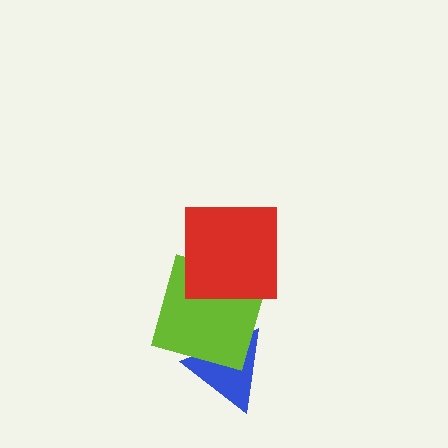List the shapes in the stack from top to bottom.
From top to bottom: the red square, the lime square, the blue triangle.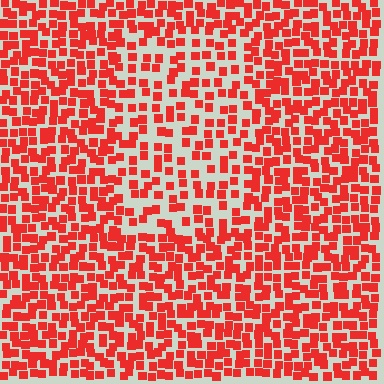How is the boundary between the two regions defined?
The boundary is defined by a change in element density (approximately 1.7x ratio). All elements are the same color, size, and shape.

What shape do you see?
I see a rectangle.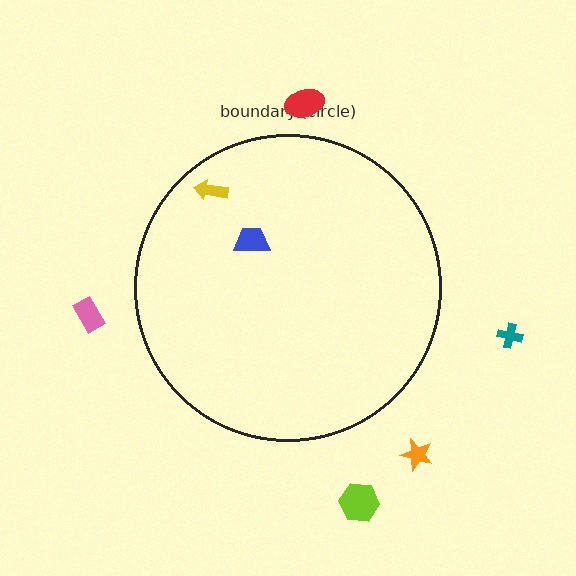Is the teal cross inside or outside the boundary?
Outside.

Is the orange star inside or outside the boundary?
Outside.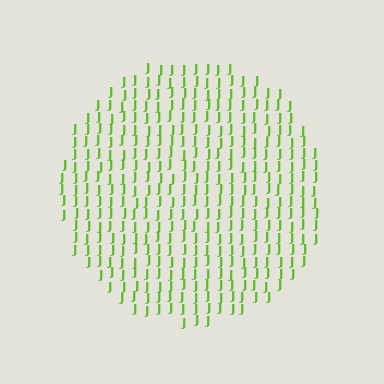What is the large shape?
The large shape is a circle.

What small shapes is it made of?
It is made of small letter J's.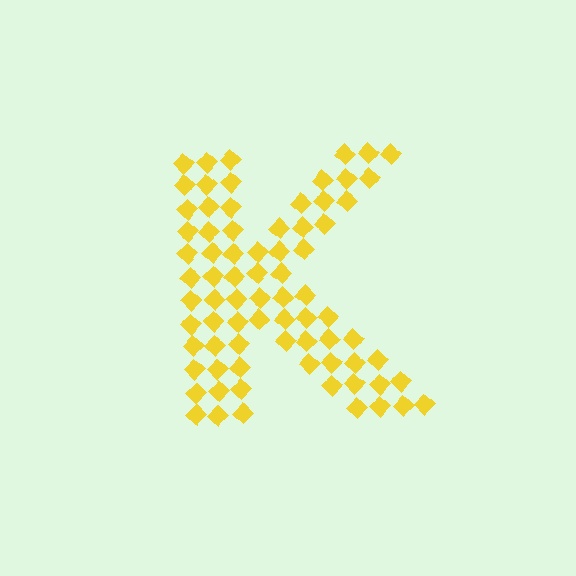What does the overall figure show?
The overall figure shows the letter K.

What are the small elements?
The small elements are diamonds.